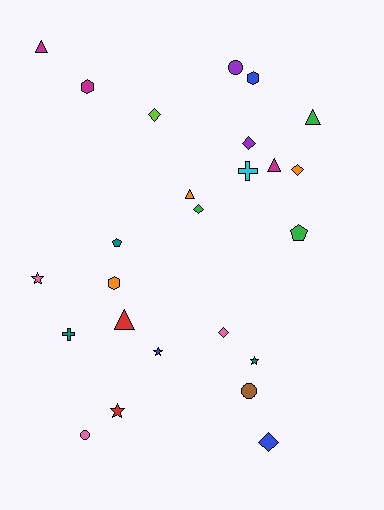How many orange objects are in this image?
There are 3 orange objects.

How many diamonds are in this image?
There are 6 diamonds.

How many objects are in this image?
There are 25 objects.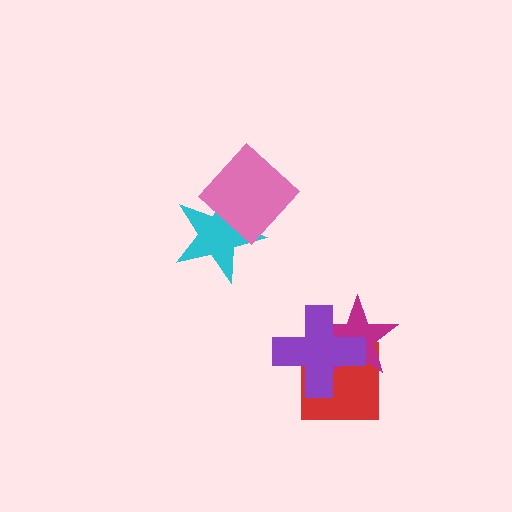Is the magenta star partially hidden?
Yes, it is partially covered by another shape.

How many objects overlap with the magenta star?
2 objects overlap with the magenta star.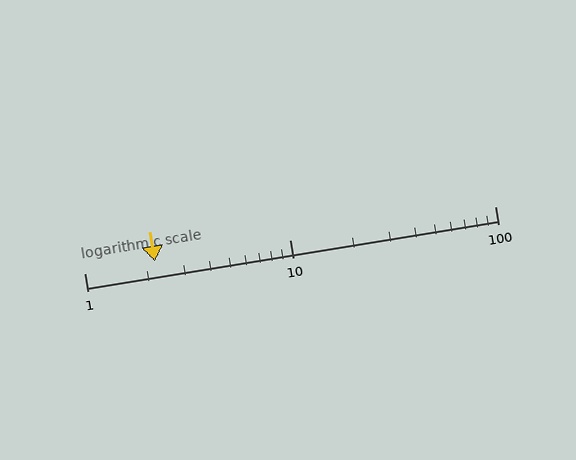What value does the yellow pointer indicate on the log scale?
The pointer indicates approximately 2.2.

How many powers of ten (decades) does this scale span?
The scale spans 2 decades, from 1 to 100.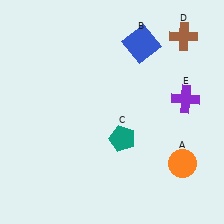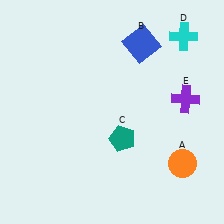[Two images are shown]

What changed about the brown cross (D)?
In Image 1, D is brown. In Image 2, it changed to cyan.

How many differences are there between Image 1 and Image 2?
There is 1 difference between the two images.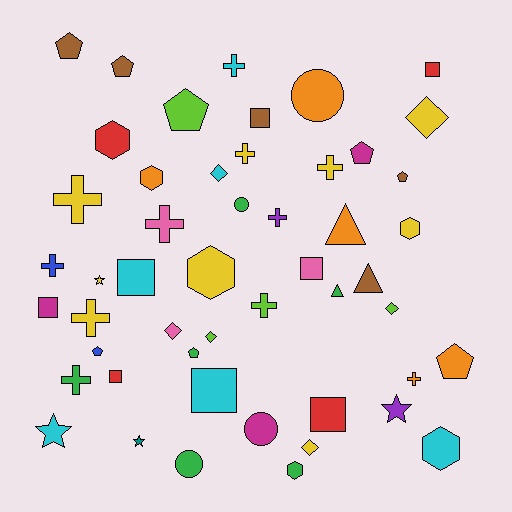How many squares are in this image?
There are 8 squares.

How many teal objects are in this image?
There is 1 teal object.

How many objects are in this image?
There are 50 objects.